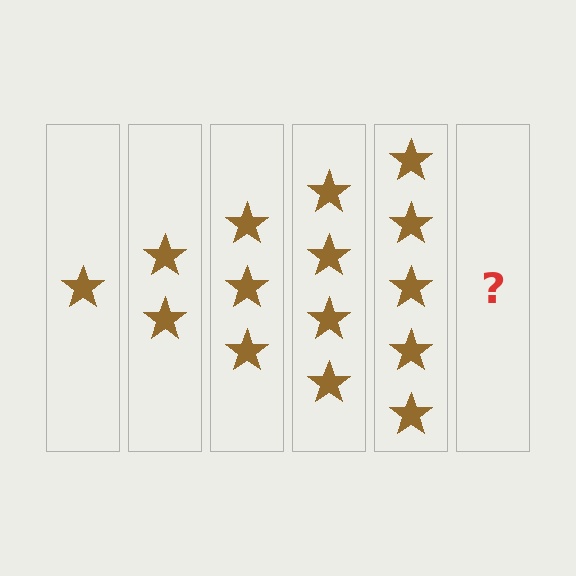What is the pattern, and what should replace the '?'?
The pattern is that each step adds one more star. The '?' should be 6 stars.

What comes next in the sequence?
The next element should be 6 stars.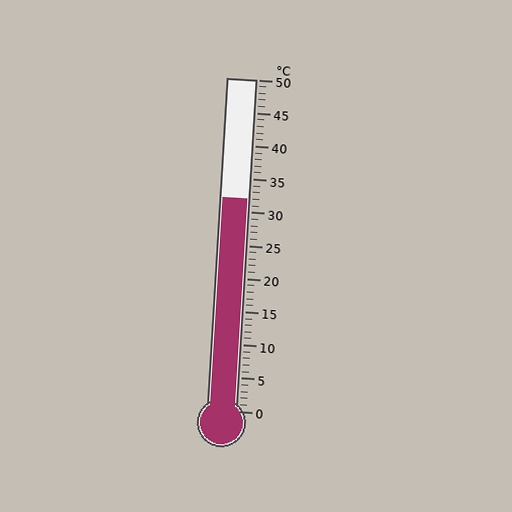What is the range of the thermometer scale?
The thermometer scale ranges from 0°C to 50°C.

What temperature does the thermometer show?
The thermometer shows approximately 32°C.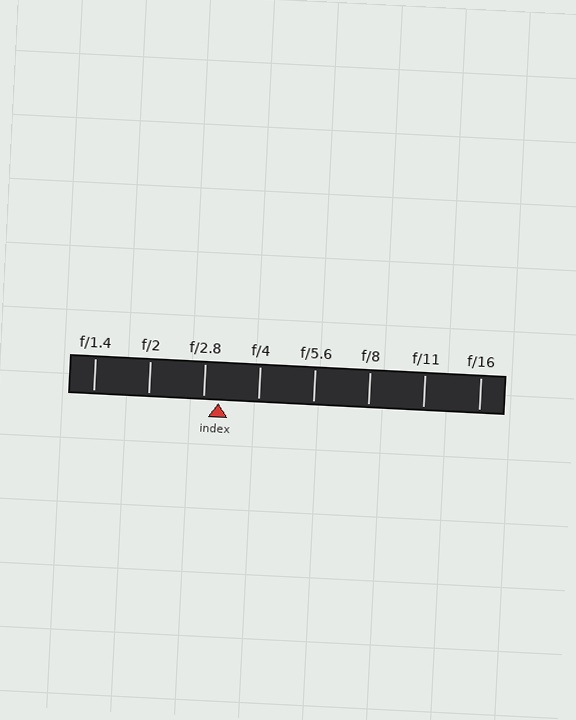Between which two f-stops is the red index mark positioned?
The index mark is between f/2.8 and f/4.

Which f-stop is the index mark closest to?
The index mark is closest to f/2.8.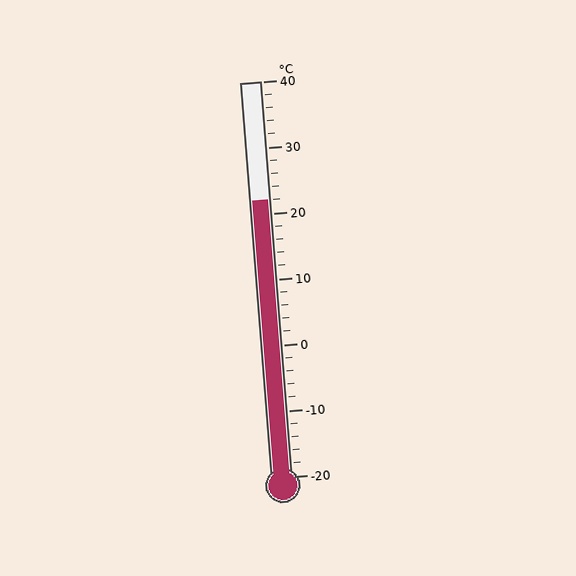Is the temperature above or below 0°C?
The temperature is above 0°C.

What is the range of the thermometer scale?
The thermometer scale ranges from -20°C to 40°C.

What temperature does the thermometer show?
The thermometer shows approximately 22°C.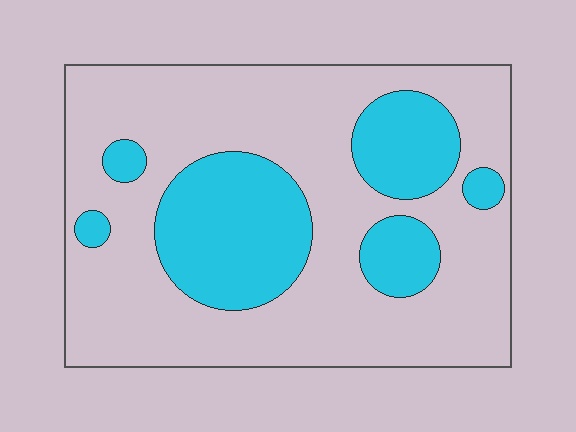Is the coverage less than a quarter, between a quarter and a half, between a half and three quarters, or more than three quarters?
Between a quarter and a half.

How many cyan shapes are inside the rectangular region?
6.